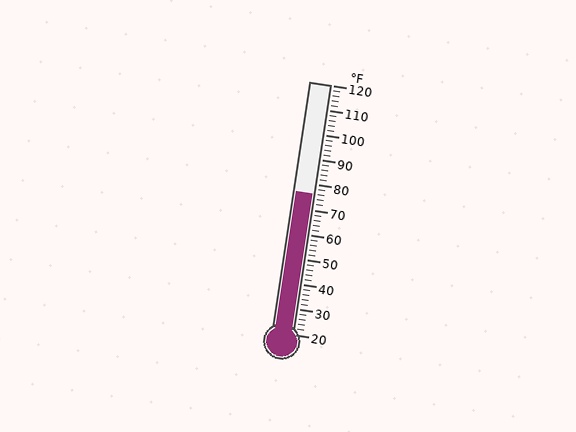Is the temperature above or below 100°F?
The temperature is below 100°F.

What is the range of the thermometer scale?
The thermometer scale ranges from 20°F to 120°F.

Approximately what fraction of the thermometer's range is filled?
The thermometer is filled to approximately 55% of its range.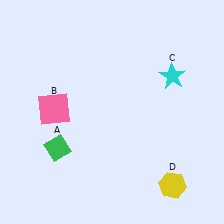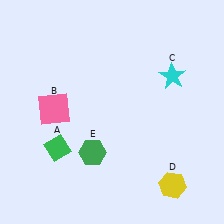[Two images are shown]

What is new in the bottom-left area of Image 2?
A green hexagon (E) was added in the bottom-left area of Image 2.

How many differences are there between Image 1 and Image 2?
There is 1 difference between the two images.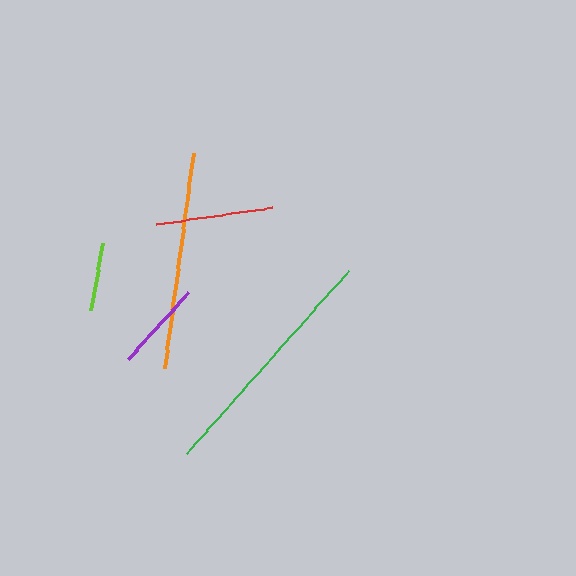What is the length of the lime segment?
The lime segment is approximately 68 pixels long.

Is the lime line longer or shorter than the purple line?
The purple line is longer than the lime line.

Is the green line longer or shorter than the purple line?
The green line is longer than the purple line.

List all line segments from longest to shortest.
From longest to shortest: green, orange, red, purple, lime.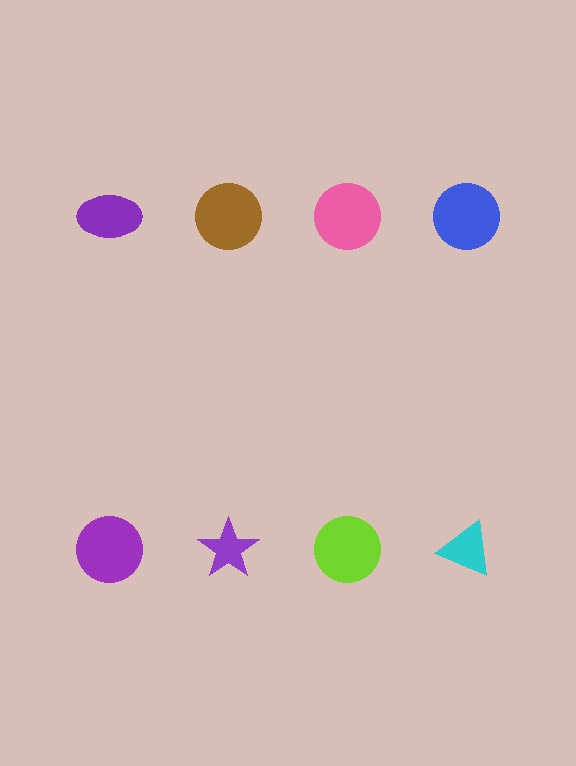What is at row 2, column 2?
A purple star.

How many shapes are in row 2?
4 shapes.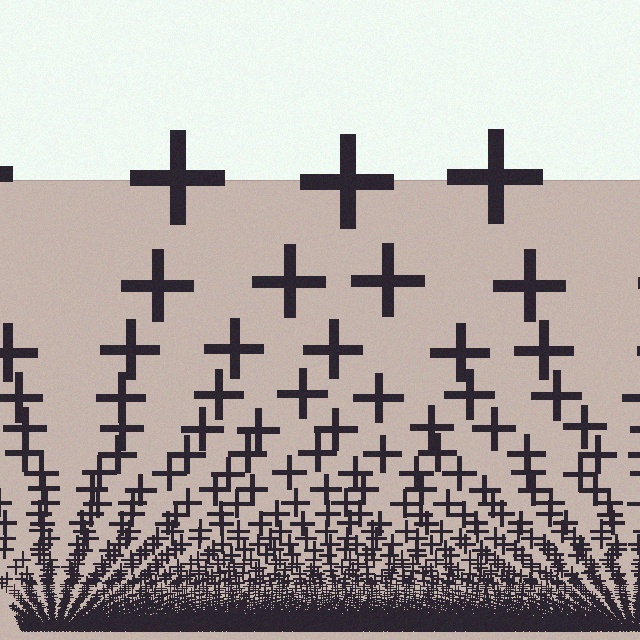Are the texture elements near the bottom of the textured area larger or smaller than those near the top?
Smaller. The gradient is inverted — elements near the bottom are smaller and denser.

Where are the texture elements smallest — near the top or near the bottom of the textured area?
Near the bottom.